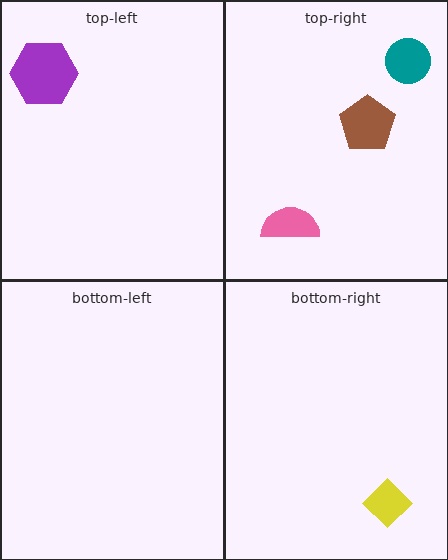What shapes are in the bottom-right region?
The yellow diamond.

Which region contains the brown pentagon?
The top-right region.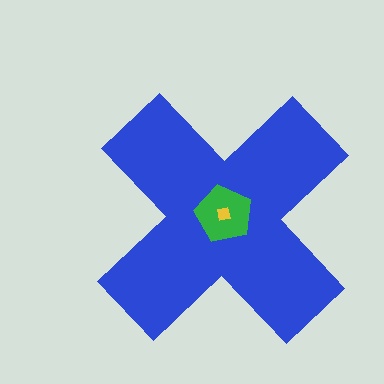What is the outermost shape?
The blue cross.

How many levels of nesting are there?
3.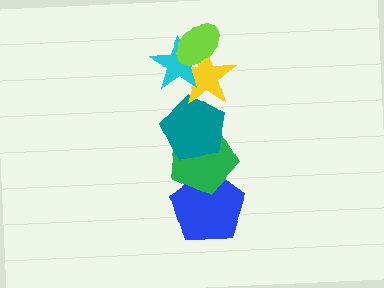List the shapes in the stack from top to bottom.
From top to bottom: the lime ellipse, the cyan star, the yellow star, the teal pentagon, the green pentagon, the blue pentagon.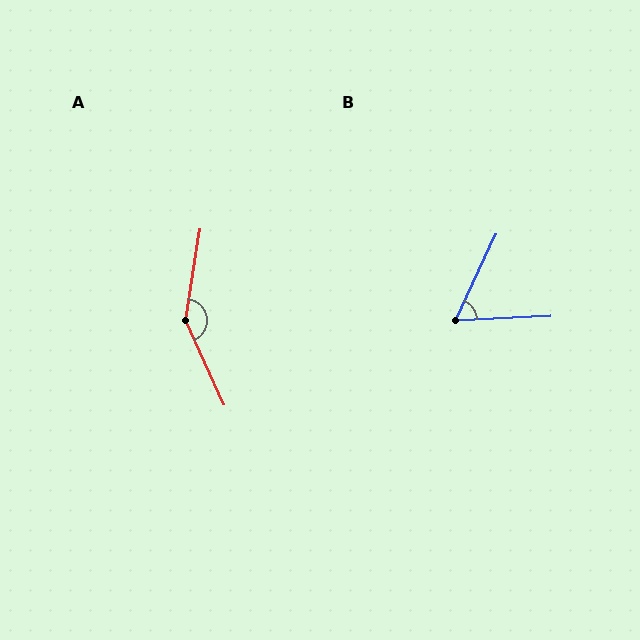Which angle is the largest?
A, at approximately 147 degrees.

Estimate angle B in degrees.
Approximately 63 degrees.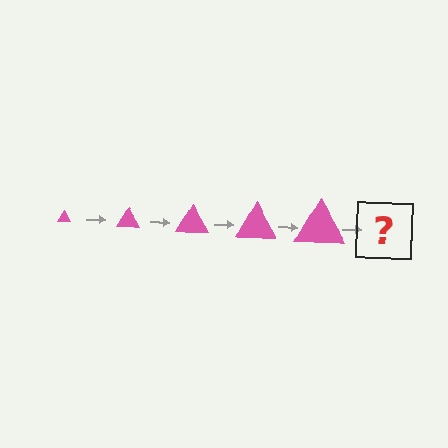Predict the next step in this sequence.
The next step is a pink triangle, larger than the previous one.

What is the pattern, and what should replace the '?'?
The pattern is that the triangle gets progressively larger each step. The '?' should be a pink triangle, larger than the previous one.